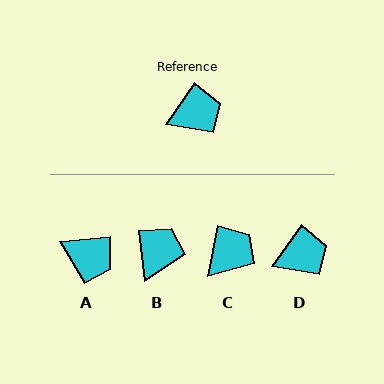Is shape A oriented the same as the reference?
No, it is off by about 49 degrees.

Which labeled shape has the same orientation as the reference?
D.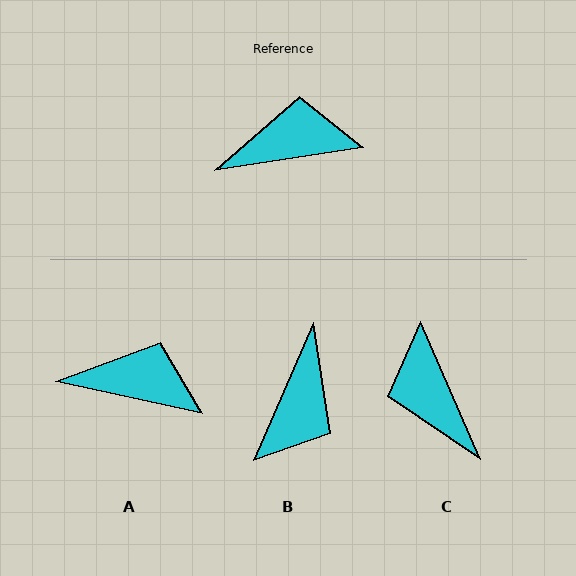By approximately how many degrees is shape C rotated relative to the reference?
Approximately 105 degrees counter-clockwise.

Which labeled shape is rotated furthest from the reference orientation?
B, about 122 degrees away.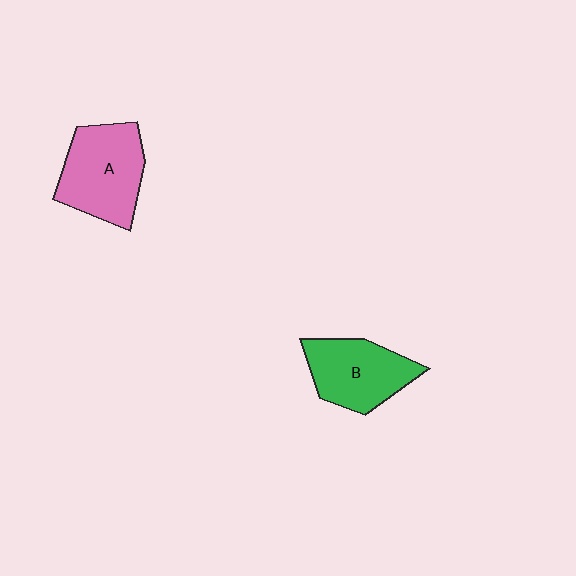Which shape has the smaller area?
Shape B (green).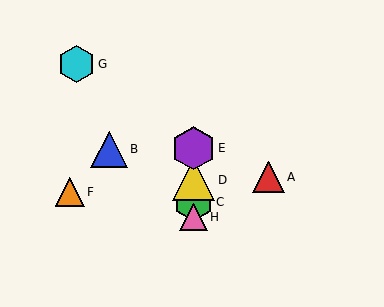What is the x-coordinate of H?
Object H is at x≈194.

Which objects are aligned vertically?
Objects C, D, E, H are aligned vertically.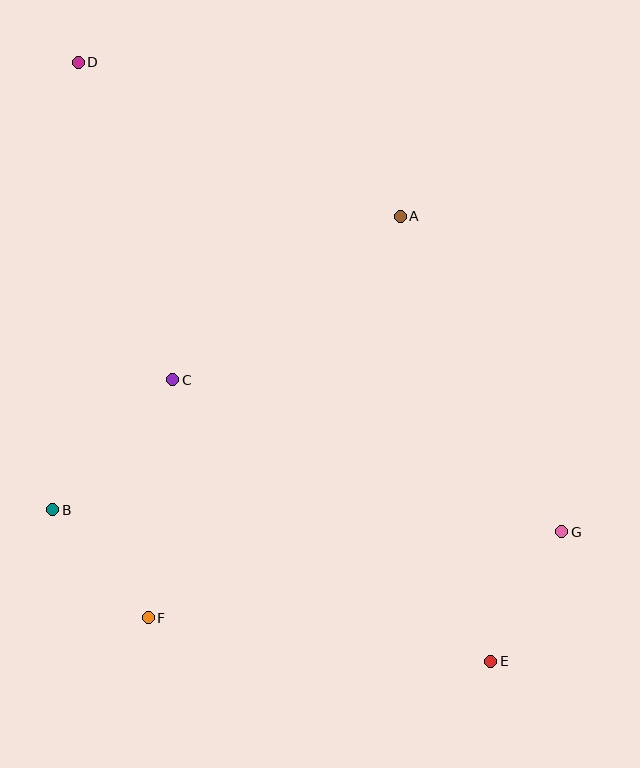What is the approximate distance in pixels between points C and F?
The distance between C and F is approximately 239 pixels.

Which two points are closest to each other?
Points B and F are closest to each other.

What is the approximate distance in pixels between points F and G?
The distance between F and G is approximately 422 pixels.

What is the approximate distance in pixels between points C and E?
The distance between C and E is approximately 424 pixels.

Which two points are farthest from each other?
Points D and E are farthest from each other.